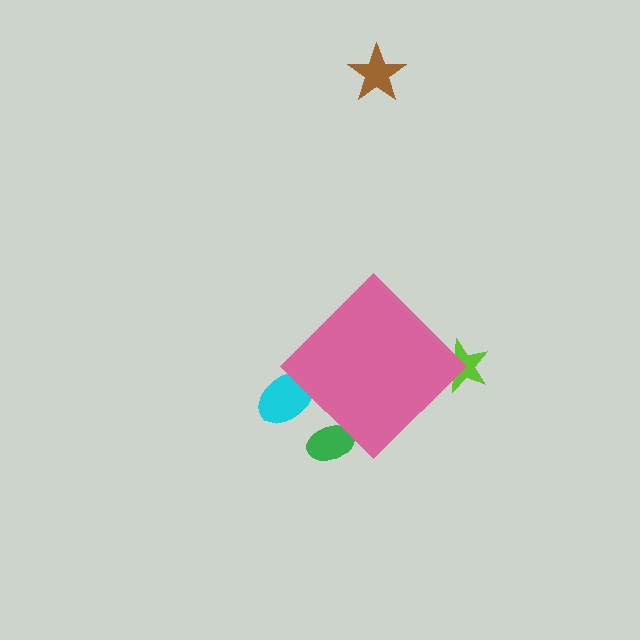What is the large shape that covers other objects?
A pink diamond.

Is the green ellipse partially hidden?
Yes, the green ellipse is partially hidden behind the pink diamond.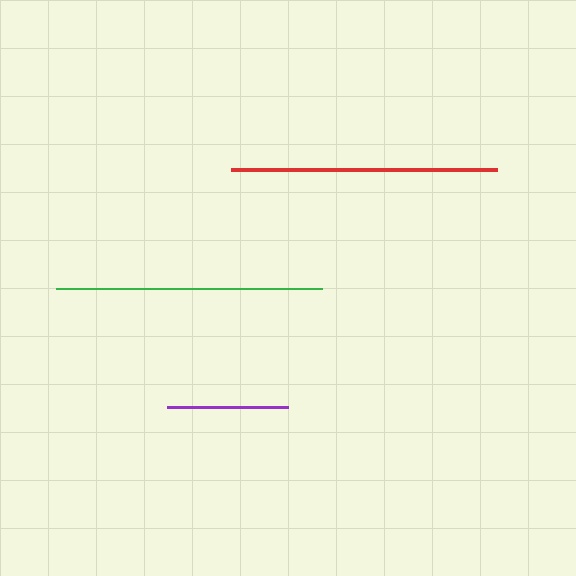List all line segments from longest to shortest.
From longest to shortest: red, green, purple.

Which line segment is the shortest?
The purple line is the shortest at approximately 122 pixels.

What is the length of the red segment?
The red segment is approximately 266 pixels long.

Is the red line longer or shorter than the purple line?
The red line is longer than the purple line.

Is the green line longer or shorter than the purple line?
The green line is longer than the purple line.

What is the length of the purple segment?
The purple segment is approximately 122 pixels long.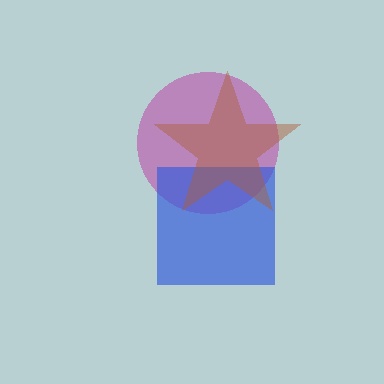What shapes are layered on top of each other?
The layered shapes are: a magenta circle, a blue square, a brown star.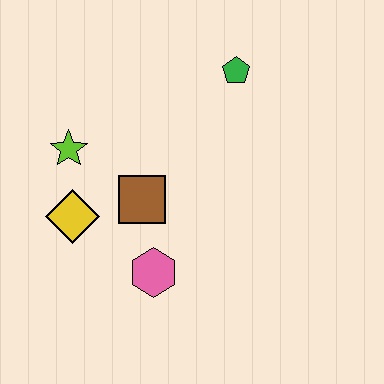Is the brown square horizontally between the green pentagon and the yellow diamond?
Yes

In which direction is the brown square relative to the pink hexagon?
The brown square is above the pink hexagon.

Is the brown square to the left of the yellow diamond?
No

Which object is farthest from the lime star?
The green pentagon is farthest from the lime star.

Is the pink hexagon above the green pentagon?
No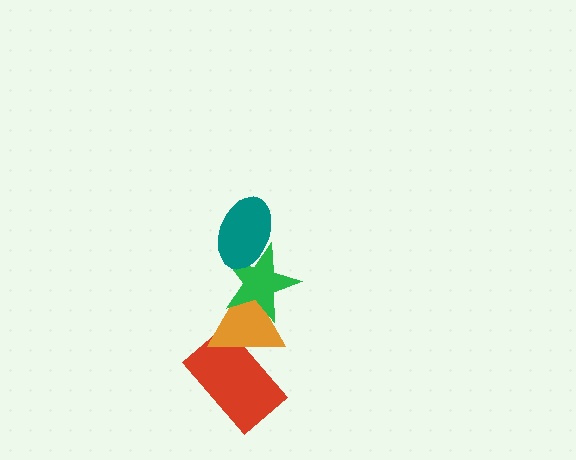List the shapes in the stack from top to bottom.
From top to bottom: the teal ellipse, the green star, the orange triangle, the red rectangle.